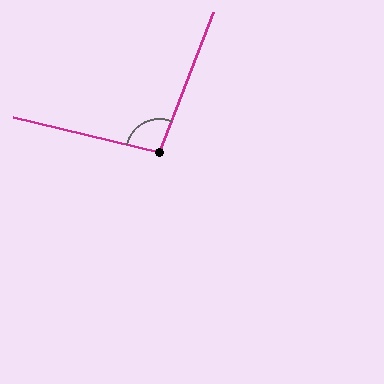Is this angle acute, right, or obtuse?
It is obtuse.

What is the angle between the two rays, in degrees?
Approximately 97 degrees.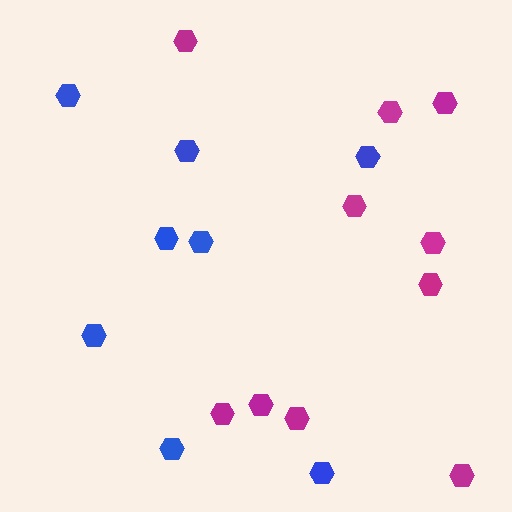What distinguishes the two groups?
There are 2 groups: one group of blue hexagons (8) and one group of magenta hexagons (10).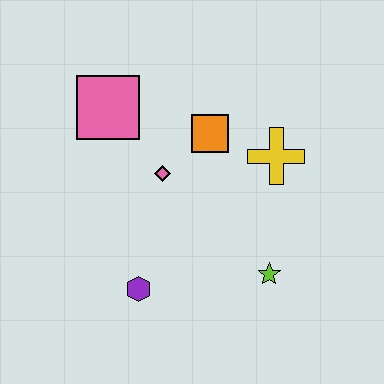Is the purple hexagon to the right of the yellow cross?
No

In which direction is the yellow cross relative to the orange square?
The yellow cross is to the right of the orange square.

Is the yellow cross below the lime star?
No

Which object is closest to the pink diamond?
The orange square is closest to the pink diamond.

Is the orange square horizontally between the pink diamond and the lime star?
Yes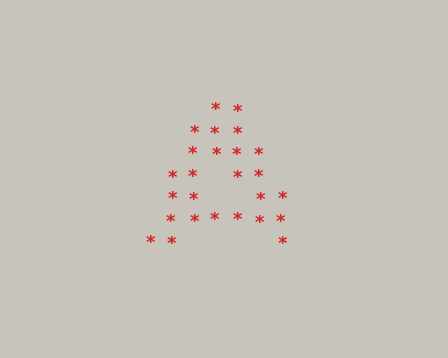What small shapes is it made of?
It is made of small asterisks.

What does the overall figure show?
The overall figure shows the letter A.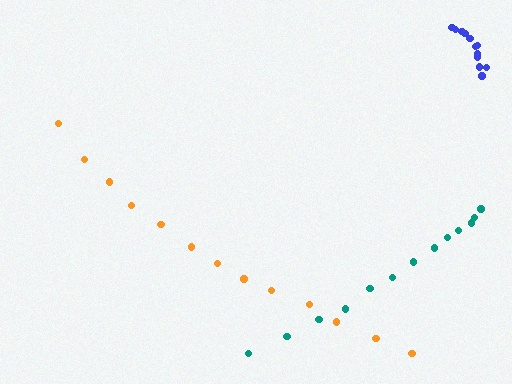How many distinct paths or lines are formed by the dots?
There are 3 distinct paths.